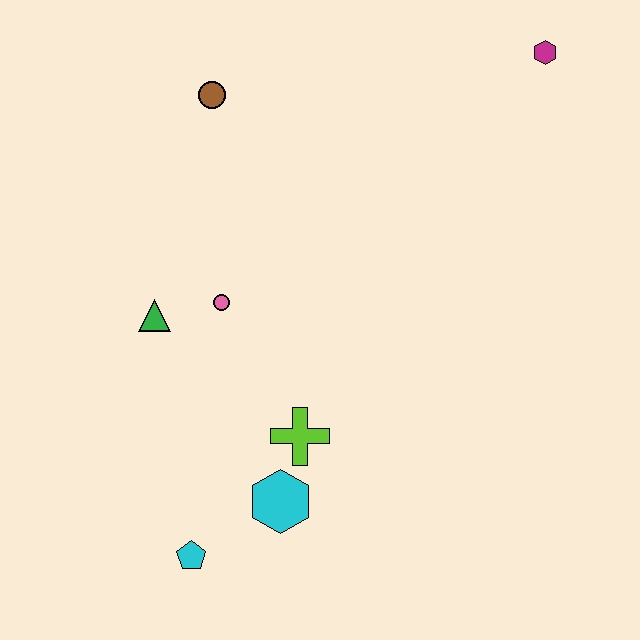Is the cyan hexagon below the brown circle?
Yes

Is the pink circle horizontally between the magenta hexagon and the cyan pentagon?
Yes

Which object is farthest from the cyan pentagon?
The magenta hexagon is farthest from the cyan pentagon.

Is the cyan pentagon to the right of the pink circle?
No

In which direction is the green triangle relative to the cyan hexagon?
The green triangle is above the cyan hexagon.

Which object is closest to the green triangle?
The pink circle is closest to the green triangle.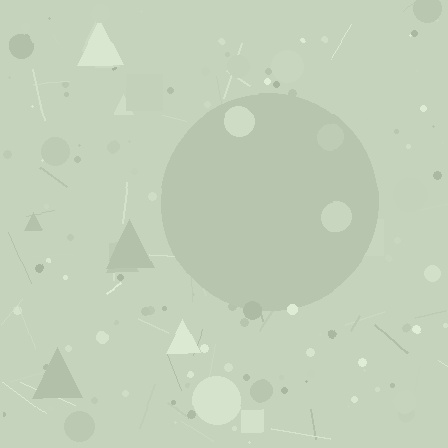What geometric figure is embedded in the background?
A circle is embedded in the background.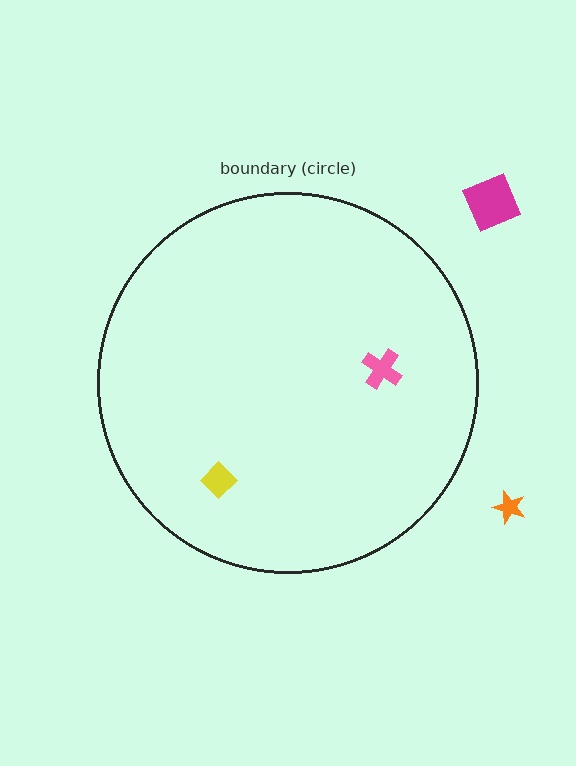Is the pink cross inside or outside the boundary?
Inside.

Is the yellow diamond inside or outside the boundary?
Inside.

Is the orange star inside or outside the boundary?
Outside.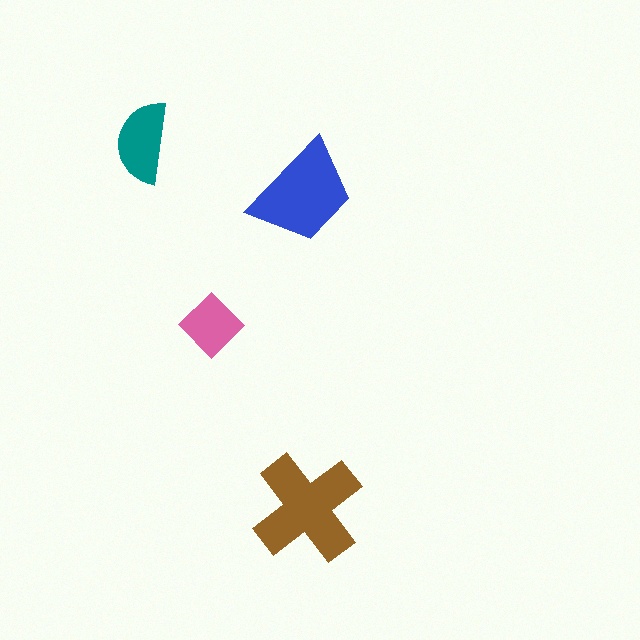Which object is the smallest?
The pink diamond.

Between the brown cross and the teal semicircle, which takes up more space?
The brown cross.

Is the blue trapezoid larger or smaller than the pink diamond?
Larger.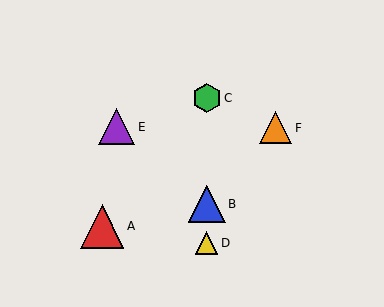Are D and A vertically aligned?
No, D is at x≈207 and A is at x≈102.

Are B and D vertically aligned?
Yes, both are at x≈207.